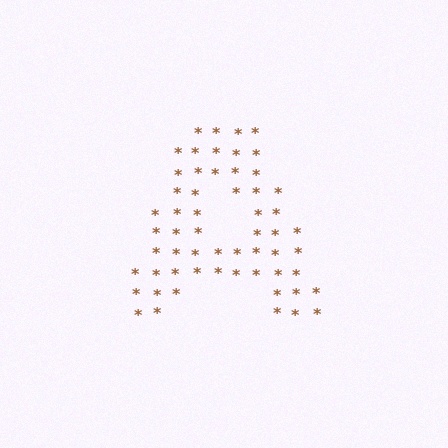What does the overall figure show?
The overall figure shows the letter A.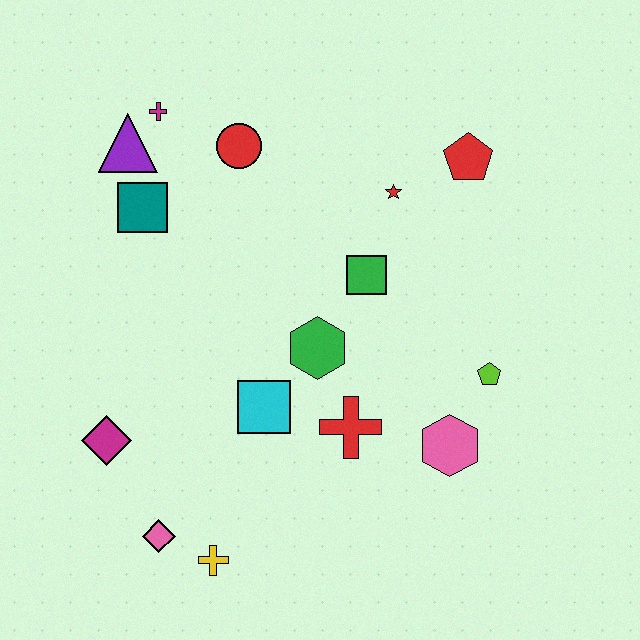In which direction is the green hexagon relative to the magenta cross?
The green hexagon is below the magenta cross.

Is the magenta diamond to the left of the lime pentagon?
Yes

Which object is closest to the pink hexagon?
The lime pentagon is closest to the pink hexagon.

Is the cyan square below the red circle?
Yes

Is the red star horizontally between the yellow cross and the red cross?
No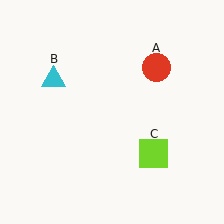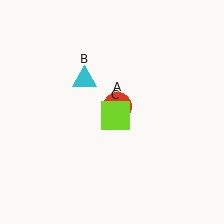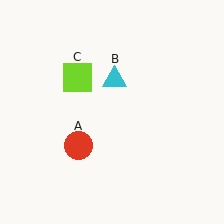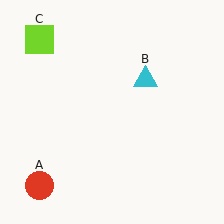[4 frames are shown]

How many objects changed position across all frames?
3 objects changed position: red circle (object A), cyan triangle (object B), lime square (object C).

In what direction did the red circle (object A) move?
The red circle (object A) moved down and to the left.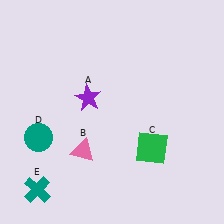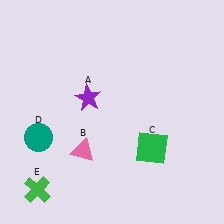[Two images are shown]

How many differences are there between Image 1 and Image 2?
There is 1 difference between the two images.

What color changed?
The cross (E) changed from teal in Image 1 to green in Image 2.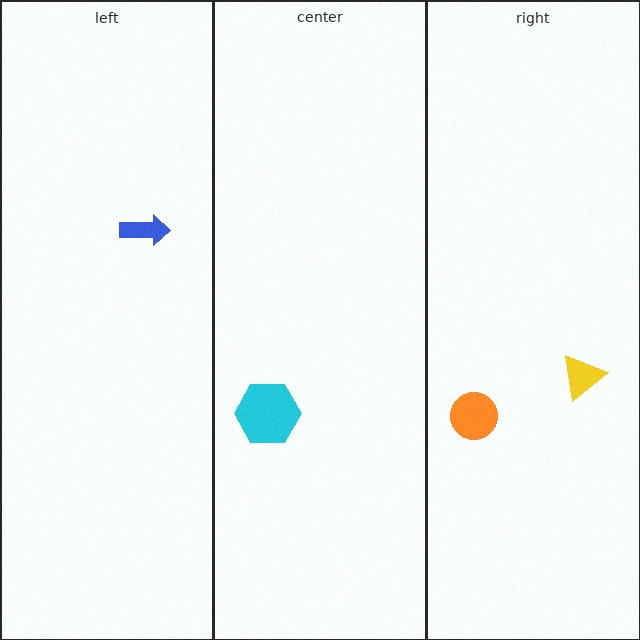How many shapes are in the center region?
1.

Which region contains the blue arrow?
The left region.